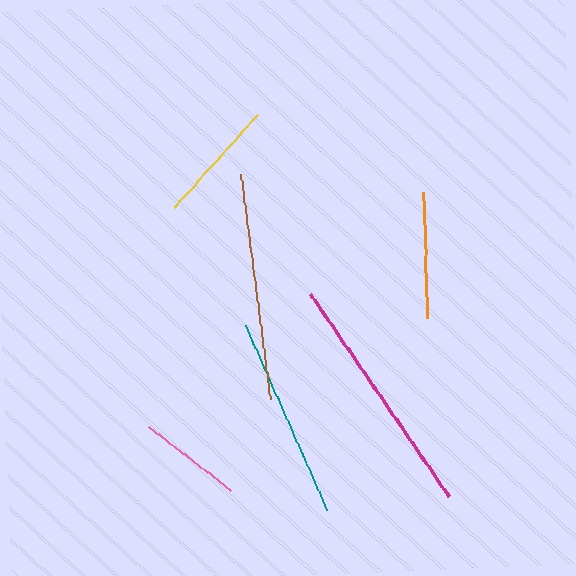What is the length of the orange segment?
The orange segment is approximately 126 pixels long.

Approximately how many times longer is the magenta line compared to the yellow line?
The magenta line is approximately 2.0 times the length of the yellow line.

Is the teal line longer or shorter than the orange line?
The teal line is longer than the orange line.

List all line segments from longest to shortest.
From longest to shortest: magenta, brown, teal, orange, yellow, pink.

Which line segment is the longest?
The magenta line is the longest at approximately 245 pixels.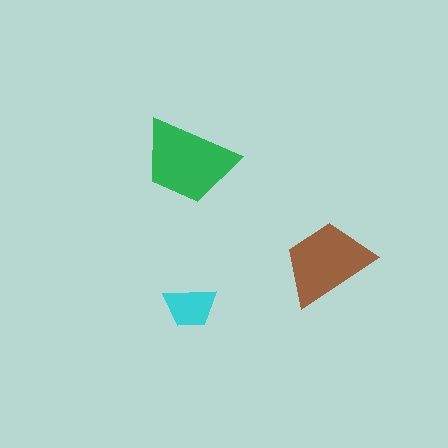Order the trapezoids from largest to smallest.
the green one, the brown one, the cyan one.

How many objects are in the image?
There are 3 objects in the image.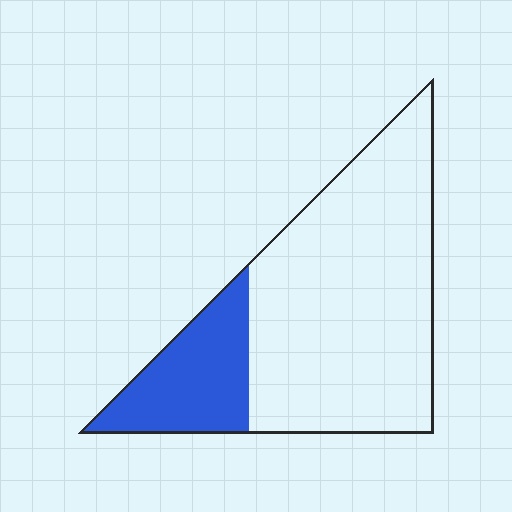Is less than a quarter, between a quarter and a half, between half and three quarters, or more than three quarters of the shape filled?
Less than a quarter.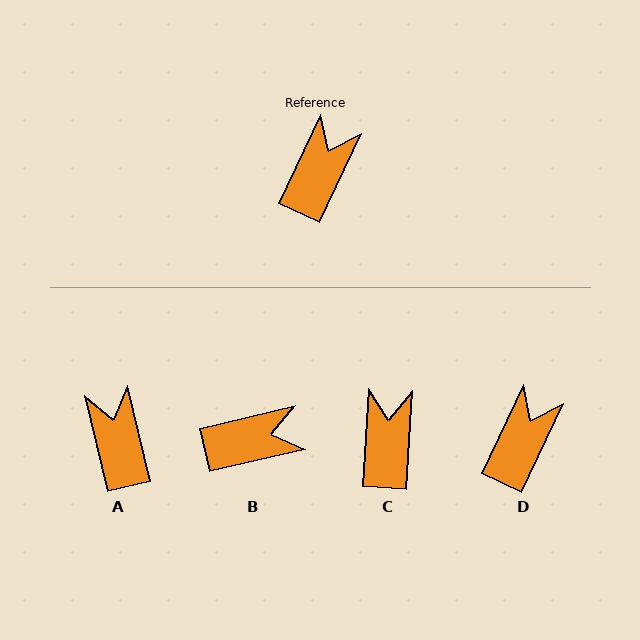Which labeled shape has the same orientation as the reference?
D.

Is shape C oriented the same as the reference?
No, it is off by about 22 degrees.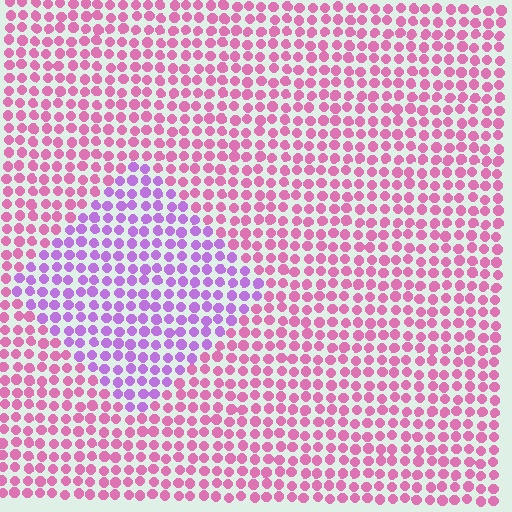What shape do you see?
I see a diamond.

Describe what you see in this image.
The image is filled with small pink elements in a uniform arrangement. A diamond-shaped region is visible where the elements are tinted to a slightly different hue, forming a subtle color boundary.